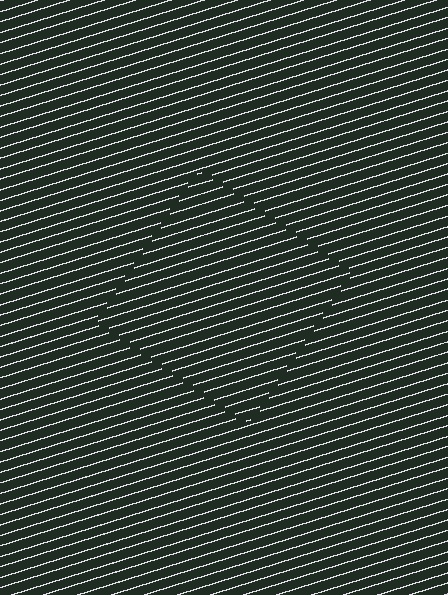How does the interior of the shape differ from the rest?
The interior of the shape contains the same grating, shifted by half a period — the contour is defined by the phase discontinuity where line-ends from the inner and outer gratings abut.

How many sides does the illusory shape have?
4 sides — the line-ends trace a square.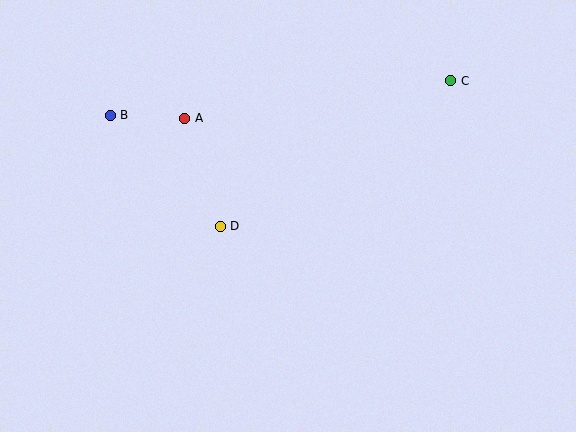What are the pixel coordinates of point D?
Point D is at (220, 226).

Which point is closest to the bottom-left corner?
Point D is closest to the bottom-left corner.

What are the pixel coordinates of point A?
Point A is at (185, 118).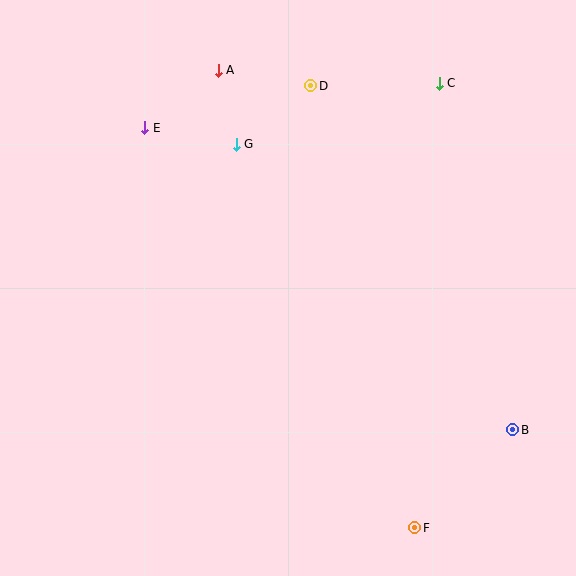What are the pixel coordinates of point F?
Point F is at (415, 528).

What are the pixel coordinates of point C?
Point C is at (439, 83).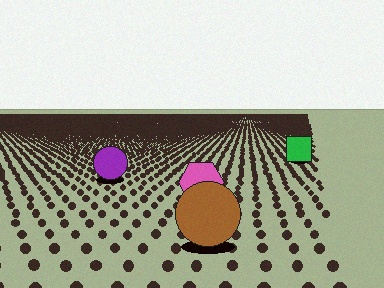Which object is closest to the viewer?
The brown circle is closest. The texture marks near it are larger and more spread out.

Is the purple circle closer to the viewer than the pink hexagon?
No. The pink hexagon is closer — you can tell from the texture gradient: the ground texture is coarser near it.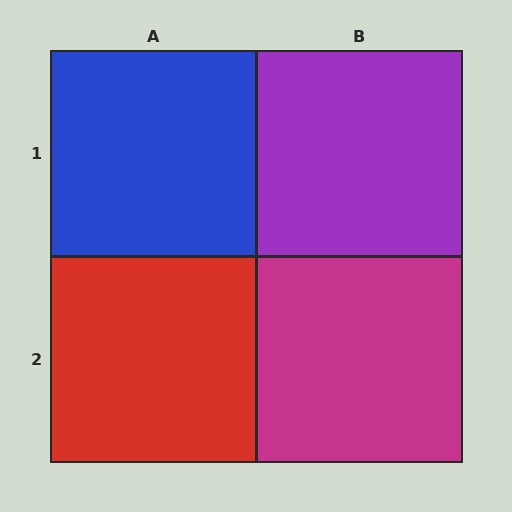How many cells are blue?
1 cell is blue.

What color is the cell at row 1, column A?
Blue.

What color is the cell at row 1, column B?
Purple.